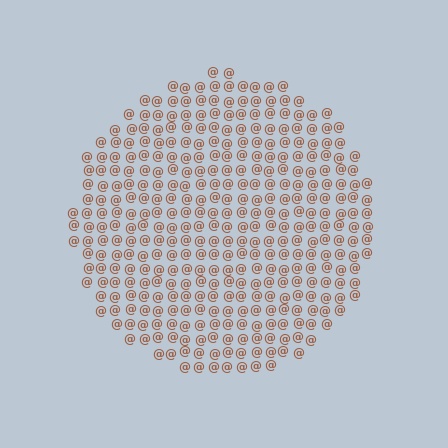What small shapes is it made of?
It is made of small at signs.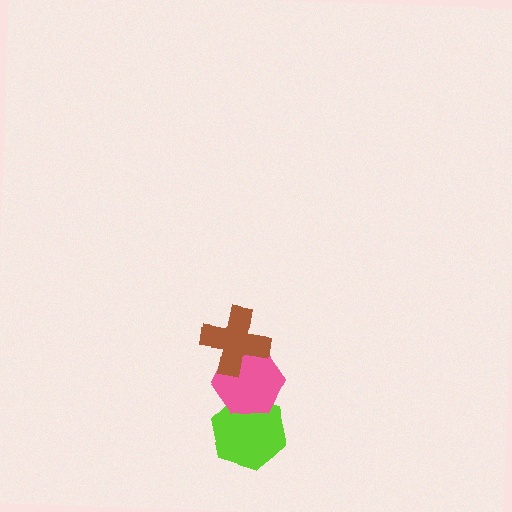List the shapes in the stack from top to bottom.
From top to bottom: the brown cross, the pink hexagon, the lime hexagon.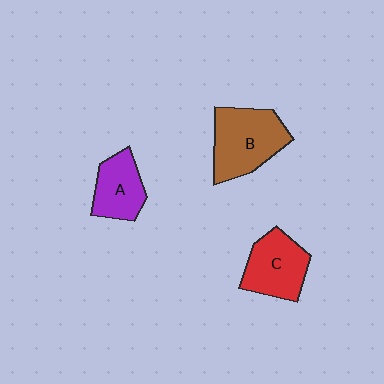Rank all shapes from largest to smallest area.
From largest to smallest: B (brown), C (red), A (purple).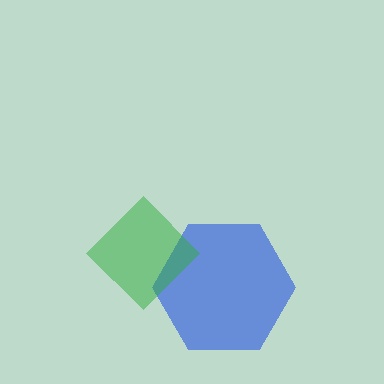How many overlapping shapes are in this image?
There are 2 overlapping shapes in the image.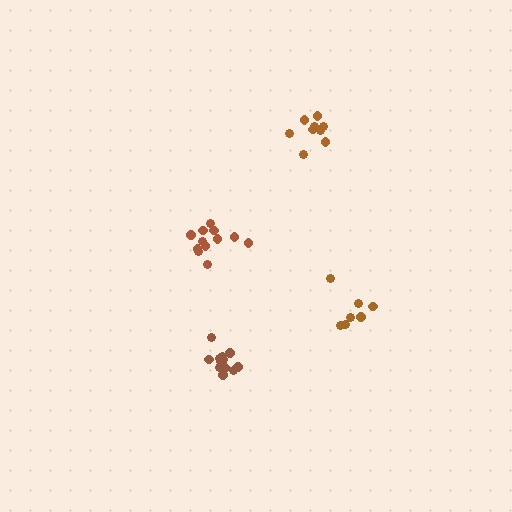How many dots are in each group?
Group 1: 12 dots, Group 2: 7 dots, Group 3: 9 dots, Group 4: 13 dots (41 total).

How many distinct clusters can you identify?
There are 4 distinct clusters.